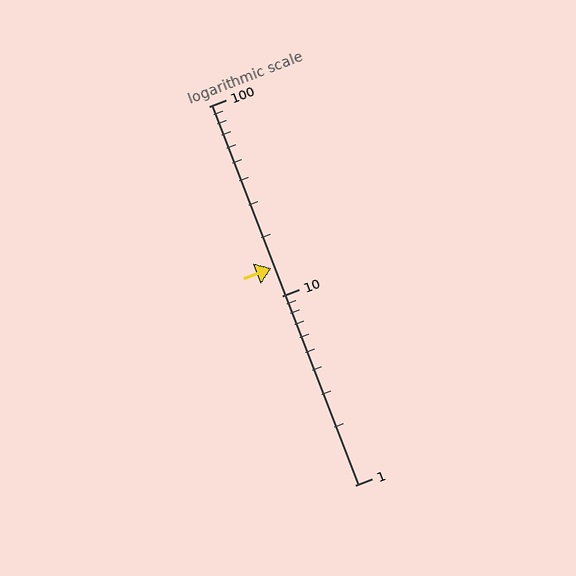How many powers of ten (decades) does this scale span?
The scale spans 2 decades, from 1 to 100.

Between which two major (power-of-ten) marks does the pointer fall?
The pointer is between 10 and 100.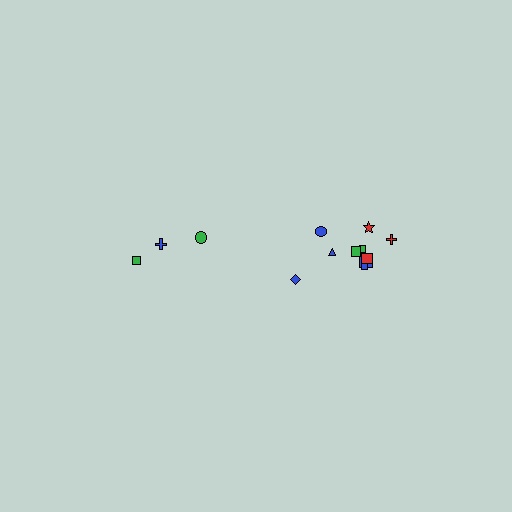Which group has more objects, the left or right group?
The right group.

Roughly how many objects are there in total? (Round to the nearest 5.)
Roughly 15 objects in total.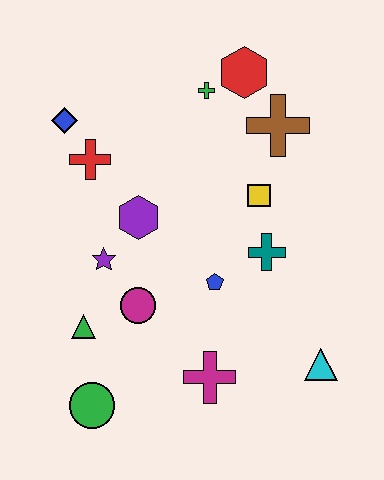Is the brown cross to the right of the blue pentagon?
Yes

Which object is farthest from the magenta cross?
The red hexagon is farthest from the magenta cross.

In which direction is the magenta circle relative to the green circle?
The magenta circle is above the green circle.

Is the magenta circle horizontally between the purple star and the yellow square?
Yes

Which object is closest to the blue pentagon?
The teal cross is closest to the blue pentagon.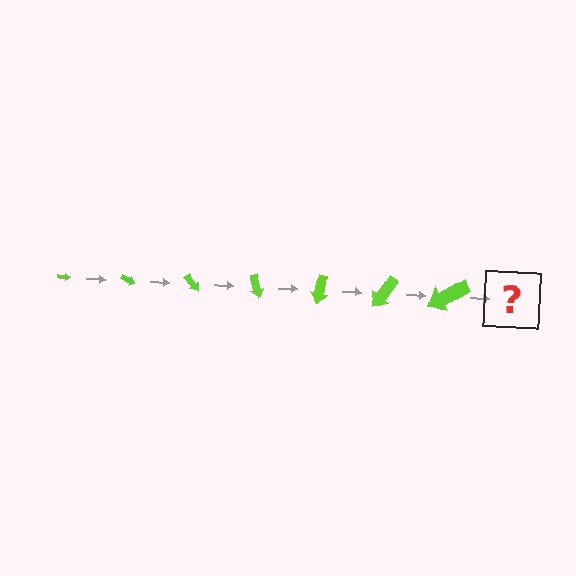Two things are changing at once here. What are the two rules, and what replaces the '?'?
The two rules are that the arrow grows larger each step and it rotates 25 degrees each step. The '?' should be an arrow, larger than the previous one and rotated 175 degrees from the start.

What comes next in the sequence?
The next element should be an arrow, larger than the previous one and rotated 175 degrees from the start.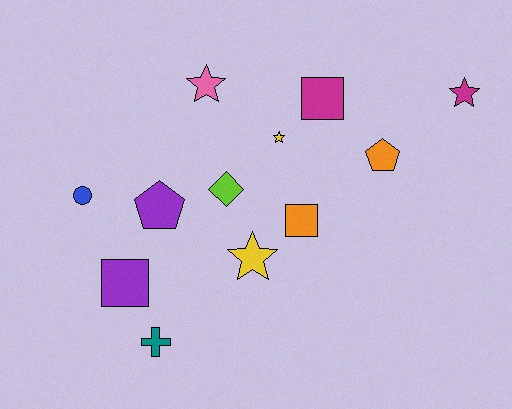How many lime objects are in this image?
There is 1 lime object.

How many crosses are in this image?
There is 1 cross.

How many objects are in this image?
There are 12 objects.